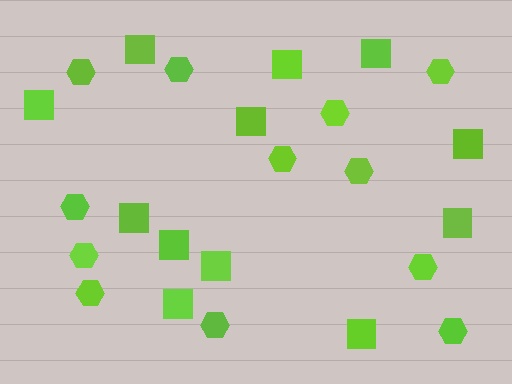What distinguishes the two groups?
There are 2 groups: one group of hexagons (12) and one group of squares (12).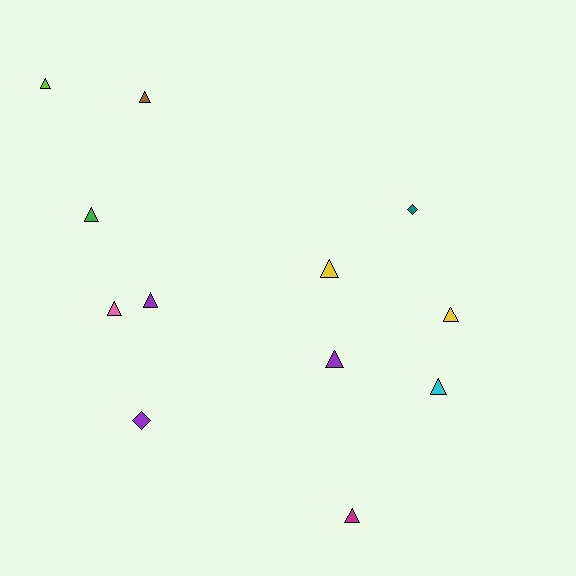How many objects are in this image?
There are 12 objects.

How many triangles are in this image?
There are 10 triangles.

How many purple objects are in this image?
There are 3 purple objects.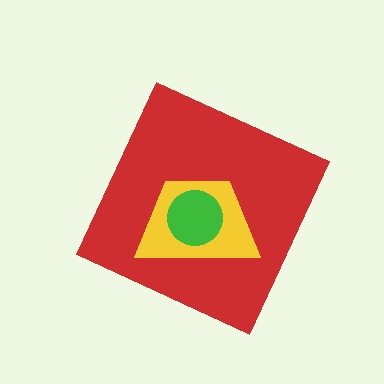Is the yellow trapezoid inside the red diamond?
Yes.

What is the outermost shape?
The red diamond.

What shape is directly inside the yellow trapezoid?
The green circle.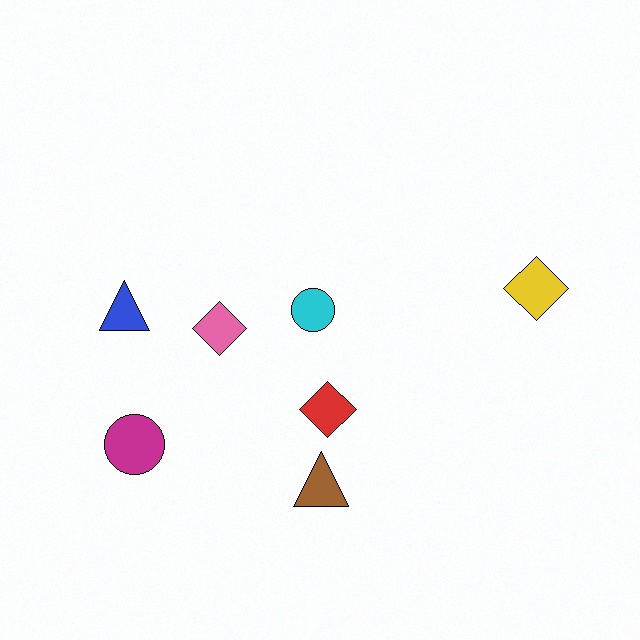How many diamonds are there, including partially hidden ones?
There are 3 diamonds.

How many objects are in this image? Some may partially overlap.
There are 7 objects.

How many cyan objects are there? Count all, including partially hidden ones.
There is 1 cyan object.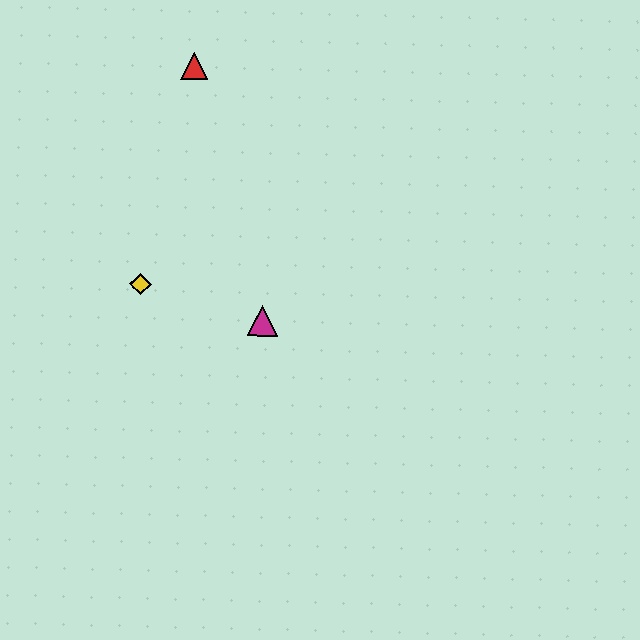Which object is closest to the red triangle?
The yellow diamond is closest to the red triangle.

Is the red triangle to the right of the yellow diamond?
Yes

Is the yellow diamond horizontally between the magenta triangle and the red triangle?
No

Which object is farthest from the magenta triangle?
The red triangle is farthest from the magenta triangle.